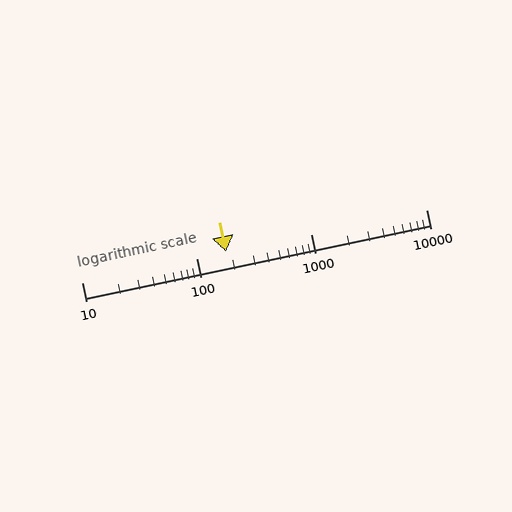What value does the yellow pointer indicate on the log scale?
The pointer indicates approximately 180.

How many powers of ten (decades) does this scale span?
The scale spans 3 decades, from 10 to 10000.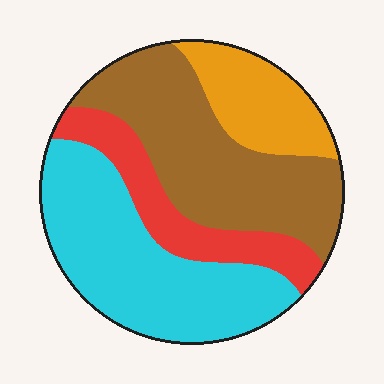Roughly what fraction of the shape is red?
Red covers around 15% of the shape.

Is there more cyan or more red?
Cyan.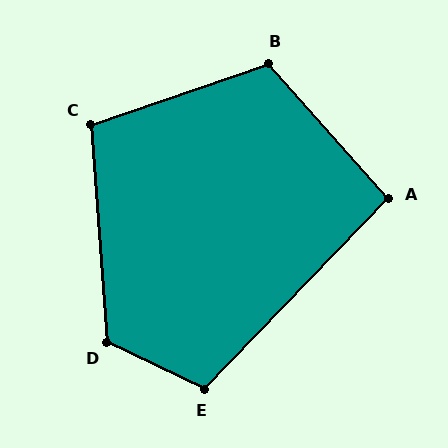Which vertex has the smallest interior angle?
A, at approximately 94 degrees.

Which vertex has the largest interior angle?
D, at approximately 120 degrees.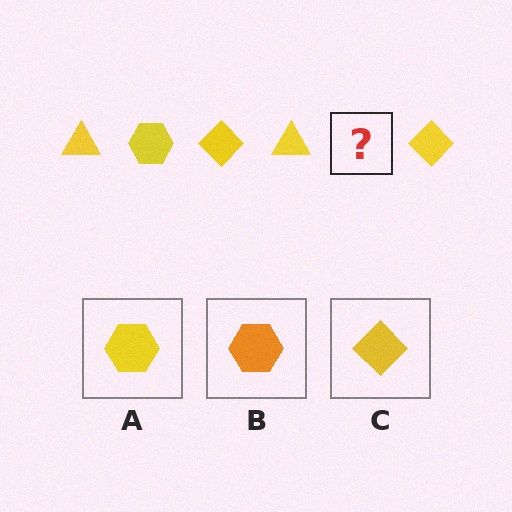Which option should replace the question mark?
Option A.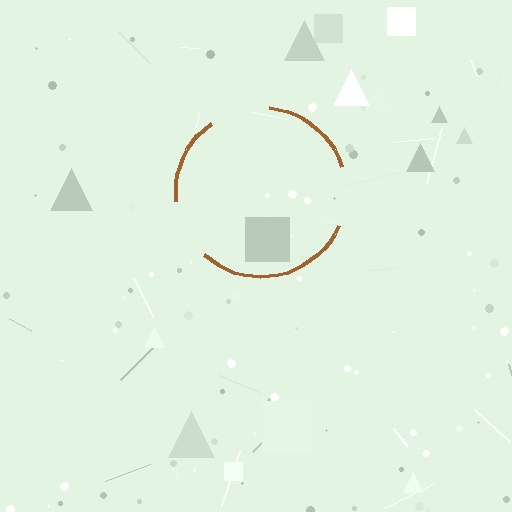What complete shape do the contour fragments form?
The contour fragments form a circle.